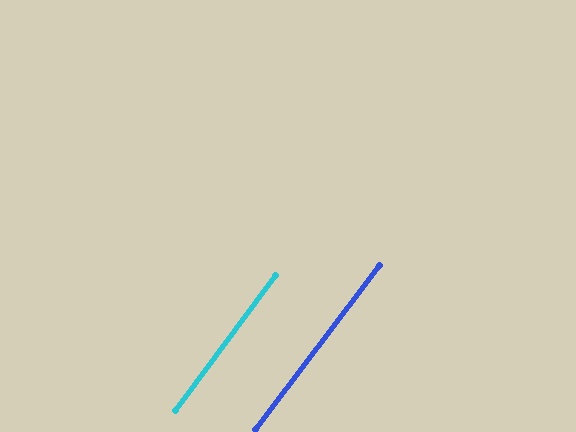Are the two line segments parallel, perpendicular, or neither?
Parallel — their directions differ by only 0.8°.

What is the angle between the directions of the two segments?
Approximately 1 degree.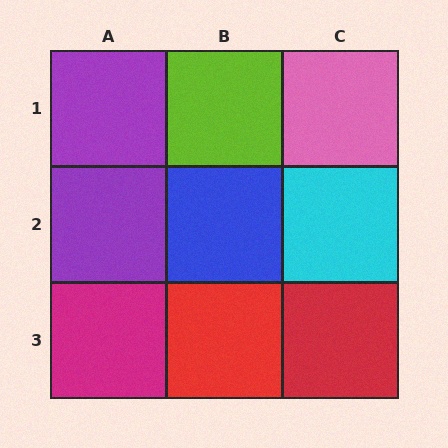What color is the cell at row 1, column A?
Purple.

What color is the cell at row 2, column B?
Blue.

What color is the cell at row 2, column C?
Cyan.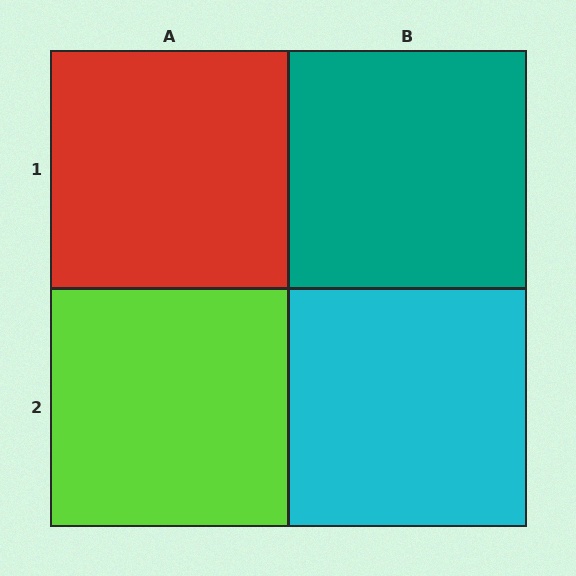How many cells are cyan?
1 cell is cyan.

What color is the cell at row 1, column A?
Red.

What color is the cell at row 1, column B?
Teal.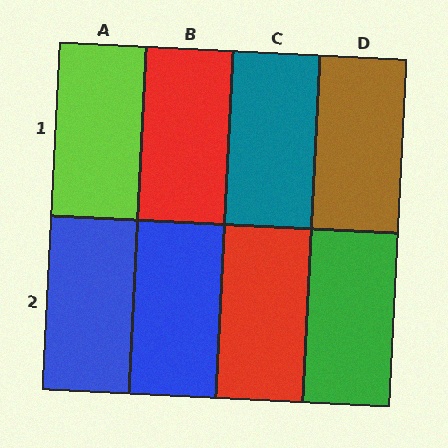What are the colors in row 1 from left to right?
Lime, red, teal, brown.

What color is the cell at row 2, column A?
Blue.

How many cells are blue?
2 cells are blue.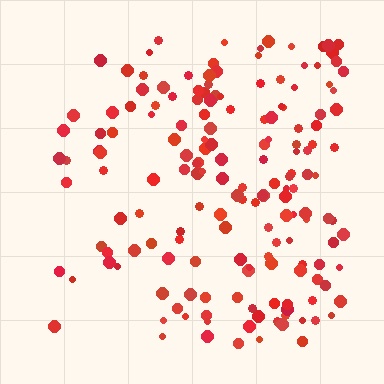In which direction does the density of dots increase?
From left to right, with the right side densest.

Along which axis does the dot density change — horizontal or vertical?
Horizontal.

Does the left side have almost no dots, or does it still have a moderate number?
Still a moderate number, just noticeably fewer than the right.